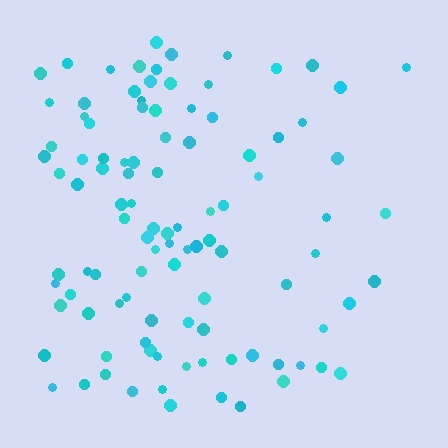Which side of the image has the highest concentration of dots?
The left.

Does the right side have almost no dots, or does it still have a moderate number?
Still a moderate number, just noticeably fewer than the left.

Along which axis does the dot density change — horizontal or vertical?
Horizontal.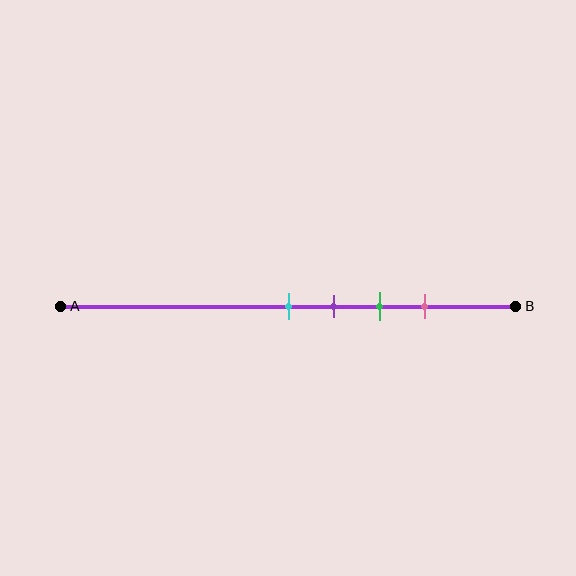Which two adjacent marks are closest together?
The cyan and purple marks are the closest adjacent pair.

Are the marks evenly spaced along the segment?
Yes, the marks are approximately evenly spaced.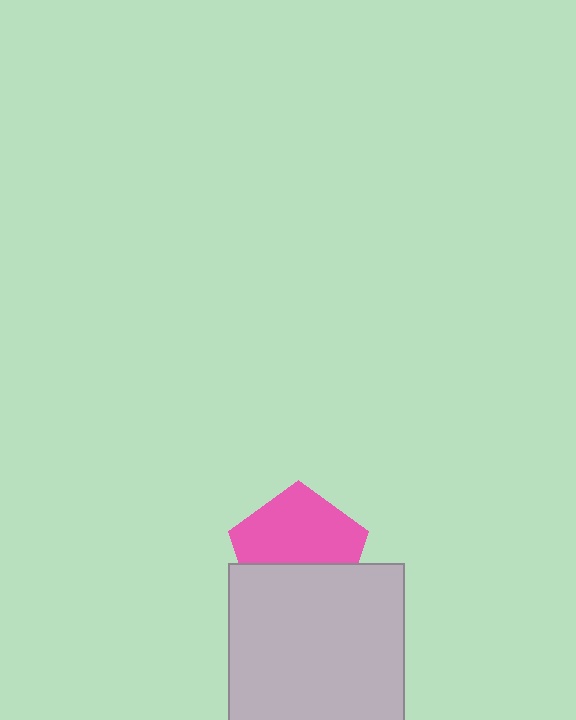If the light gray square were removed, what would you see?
You would see the complete pink pentagon.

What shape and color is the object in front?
The object in front is a light gray square.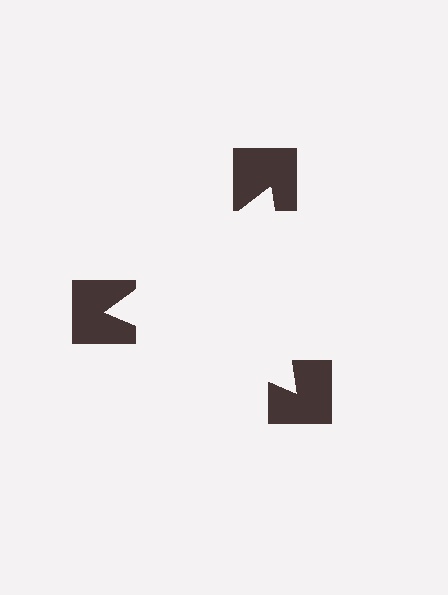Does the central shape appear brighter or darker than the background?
It typically appears slightly brighter than the background, even though no actual brightness change is drawn.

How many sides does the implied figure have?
3 sides.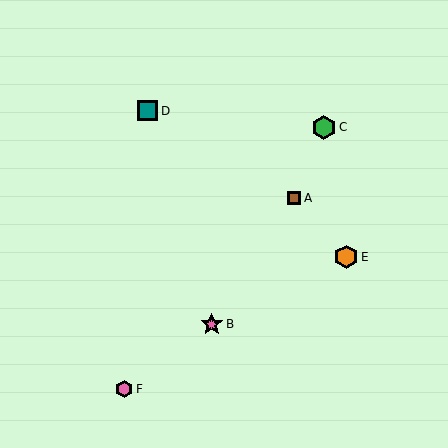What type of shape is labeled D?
Shape D is a teal square.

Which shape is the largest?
The green hexagon (labeled C) is the largest.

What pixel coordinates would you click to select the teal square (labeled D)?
Click at (147, 111) to select the teal square D.